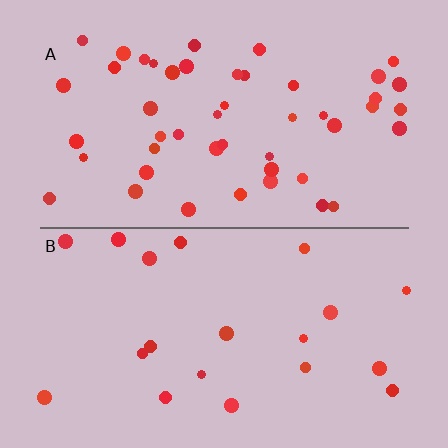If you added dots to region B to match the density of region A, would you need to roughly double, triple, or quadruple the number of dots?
Approximately double.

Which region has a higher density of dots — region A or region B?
A (the top).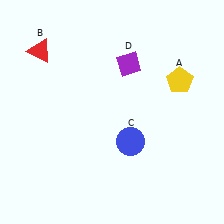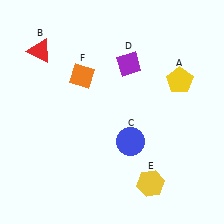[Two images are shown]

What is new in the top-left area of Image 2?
An orange diamond (F) was added in the top-left area of Image 2.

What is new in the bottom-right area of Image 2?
A yellow hexagon (E) was added in the bottom-right area of Image 2.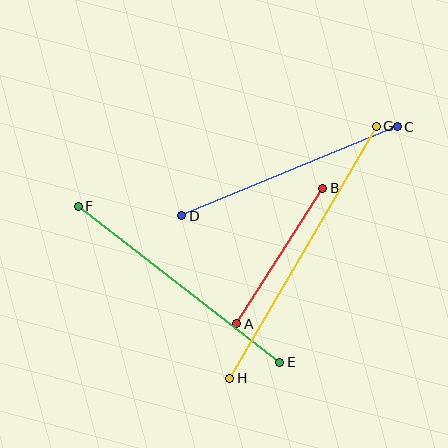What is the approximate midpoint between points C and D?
The midpoint is at approximately (290, 171) pixels.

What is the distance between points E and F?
The distance is approximately 255 pixels.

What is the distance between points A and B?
The distance is approximately 160 pixels.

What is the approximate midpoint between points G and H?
The midpoint is at approximately (303, 252) pixels.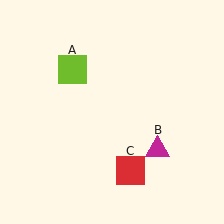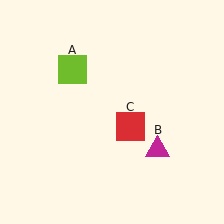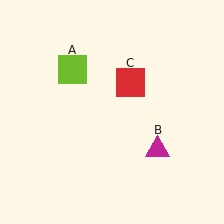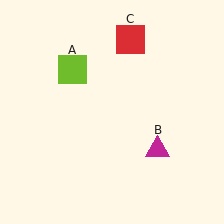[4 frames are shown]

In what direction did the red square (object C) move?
The red square (object C) moved up.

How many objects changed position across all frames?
1 object changed position: red square (object C).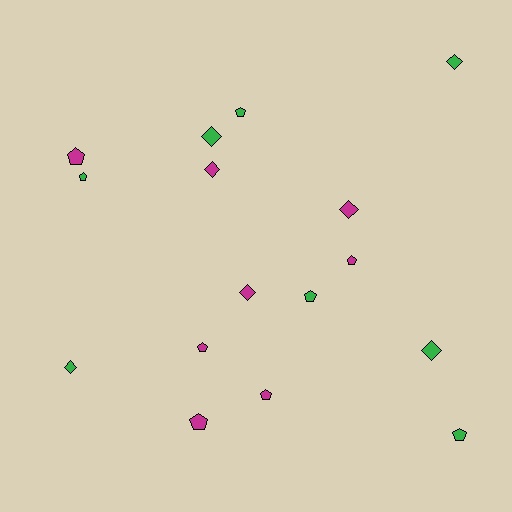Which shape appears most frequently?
Pentagon, with 9 objects.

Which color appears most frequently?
Green, with 8 objects.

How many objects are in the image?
There are 16 objects.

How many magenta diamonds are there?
There are 3 magenta diamonds.